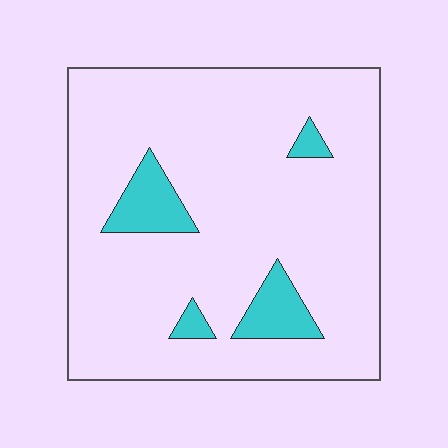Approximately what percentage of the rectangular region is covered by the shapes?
Approximately 10%.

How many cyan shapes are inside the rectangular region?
4.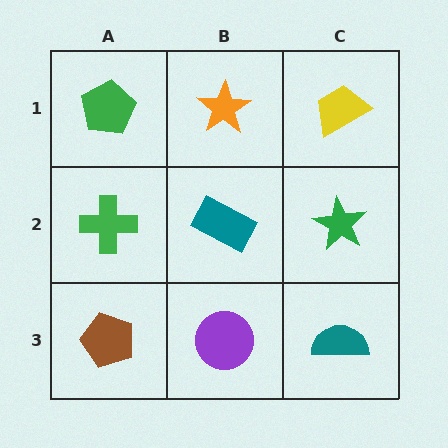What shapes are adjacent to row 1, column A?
A green cross (row 2, column A), an orange star (row 1, column B).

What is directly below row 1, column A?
A green cross.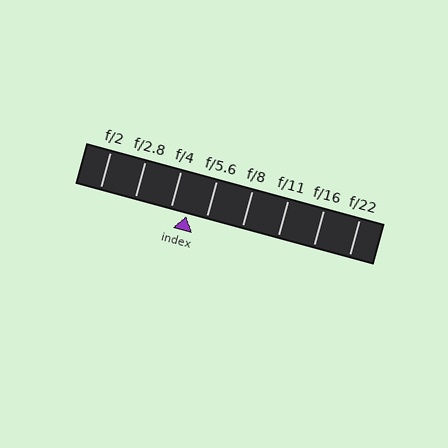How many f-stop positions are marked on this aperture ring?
There are 8 f-stop positions marked.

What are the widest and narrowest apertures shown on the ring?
The widest aperture shown is f/2 and the narrowest is f/22.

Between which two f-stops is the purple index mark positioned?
The index mark is between f/4 and f/5.6.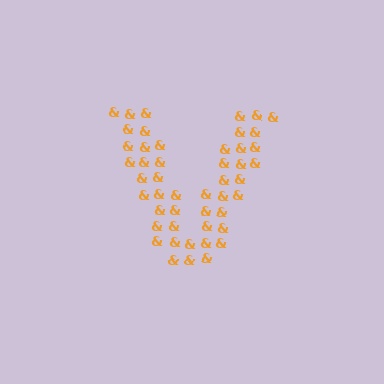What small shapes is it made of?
It is made of small ampersands.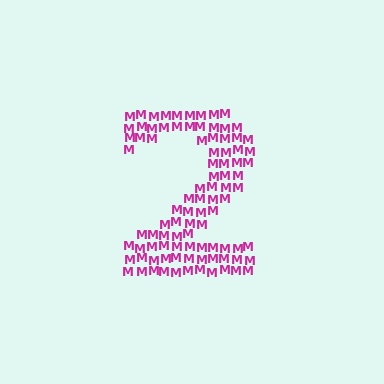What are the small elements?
The small elements are letter M's.